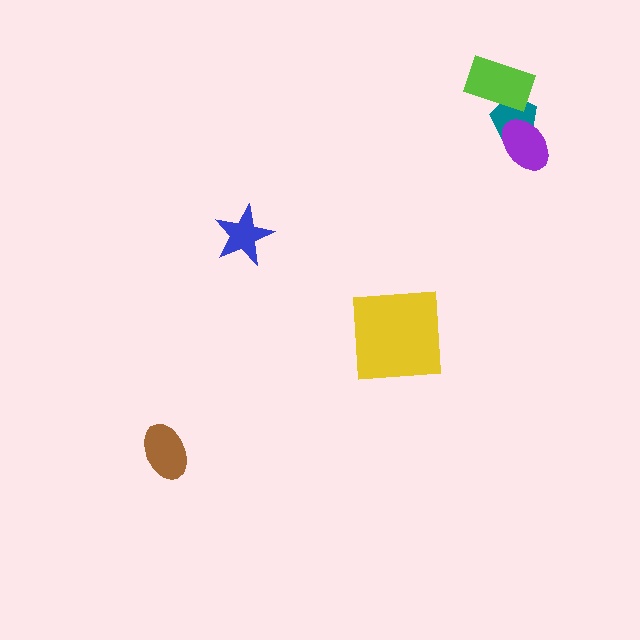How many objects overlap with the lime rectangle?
1 object overlaps with the lime rectangle.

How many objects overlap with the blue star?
0 objects overlap with the blue star.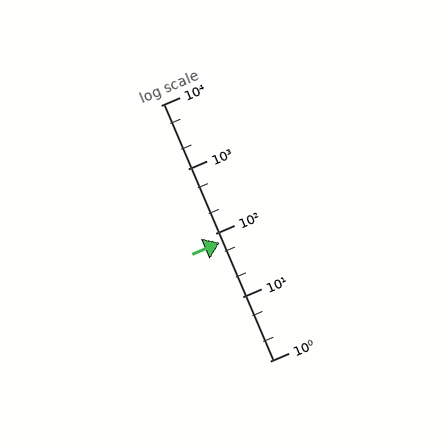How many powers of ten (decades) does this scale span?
The scale spans 4 decades, from 1 to 10000.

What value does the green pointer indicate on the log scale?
The pointer indicates approximately 71.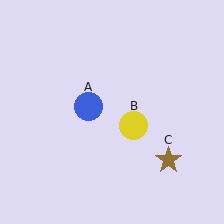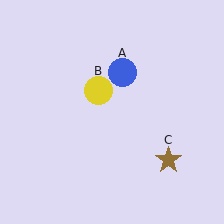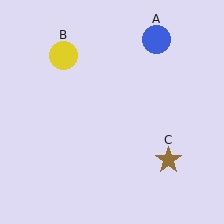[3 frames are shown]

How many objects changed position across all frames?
2 objects changed position: blue circle (object A), yellow circle (object B).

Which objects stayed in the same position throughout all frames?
Brown star (object C) remained stationary.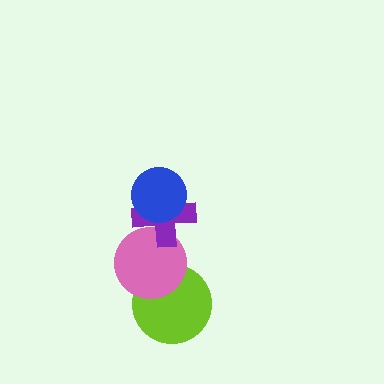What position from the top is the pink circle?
The pink circle is 3rd from the top.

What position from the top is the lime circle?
The lime circle is 4th from the top.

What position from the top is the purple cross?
The purple cross is 2nd from the top.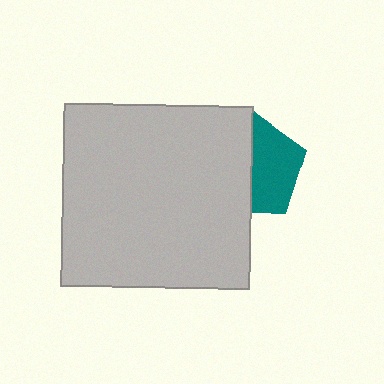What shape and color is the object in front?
The object in front is a light gray rectangle.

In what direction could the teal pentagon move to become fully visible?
The teal pentagon could move right. That would shift it out from behind the light gray rectangle entirely.